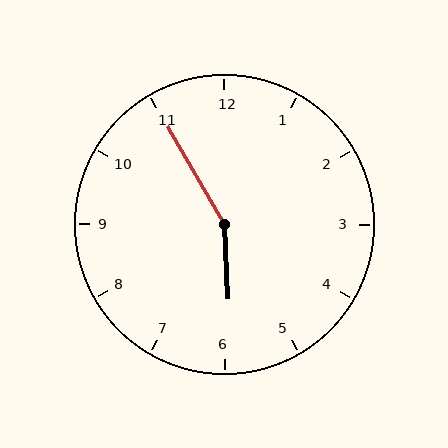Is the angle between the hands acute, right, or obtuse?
It is obtuse.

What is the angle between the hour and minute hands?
Approximately 152 degrees.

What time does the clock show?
5:55.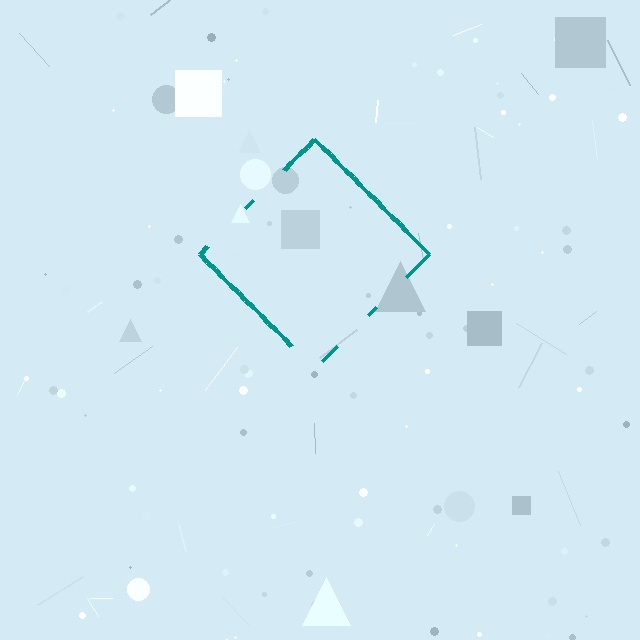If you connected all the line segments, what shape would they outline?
They would outline a diamond.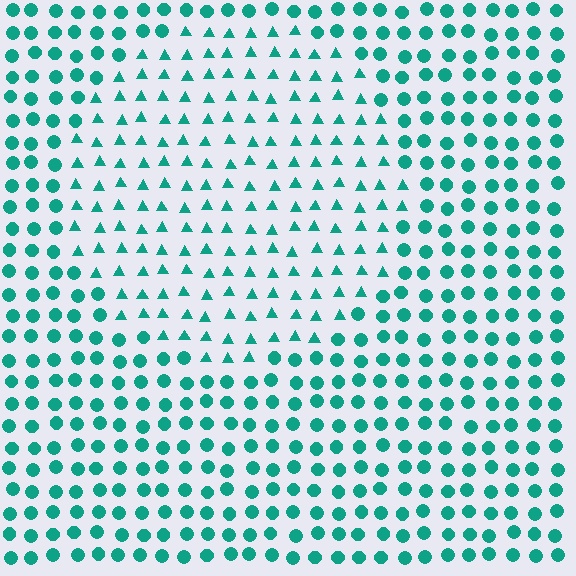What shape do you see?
I see a circle.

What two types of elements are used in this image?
The image uses triangles inside the circle region and circles outside it.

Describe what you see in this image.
The image is filled with small teal elements arranged in a uniform grid. A circle-shaped region contains triangles, while the surrounding area contains circles. The boundary is defined purely by the change in element shape.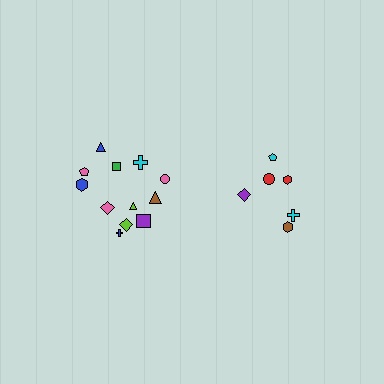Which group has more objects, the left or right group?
The left group.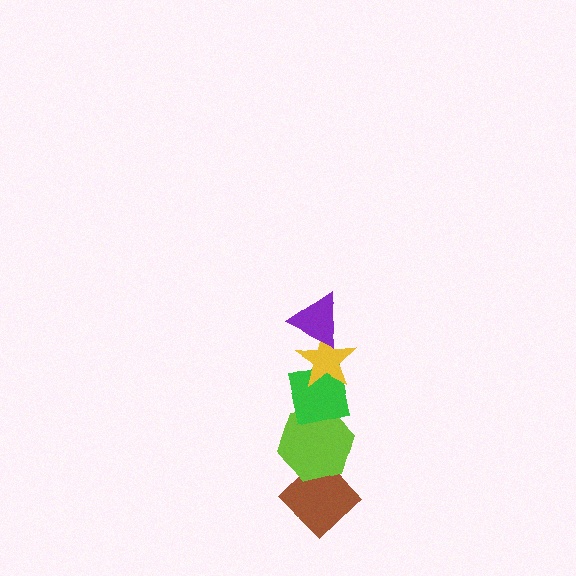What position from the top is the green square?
The green square is 3rd from the top.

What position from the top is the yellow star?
The yellow star is 2nd from the top.